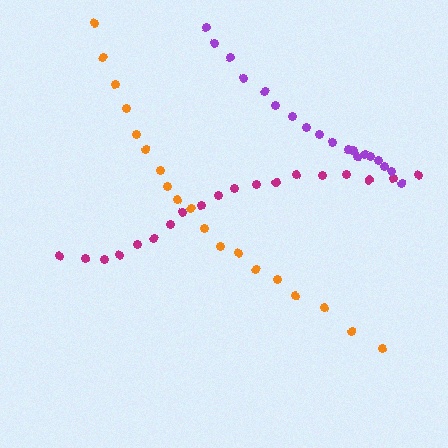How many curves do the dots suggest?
There are 3 distinct paths.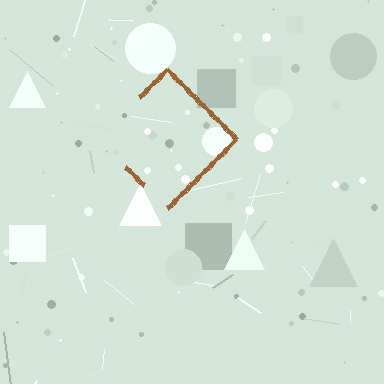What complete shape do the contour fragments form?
The contour fragments form a diamond.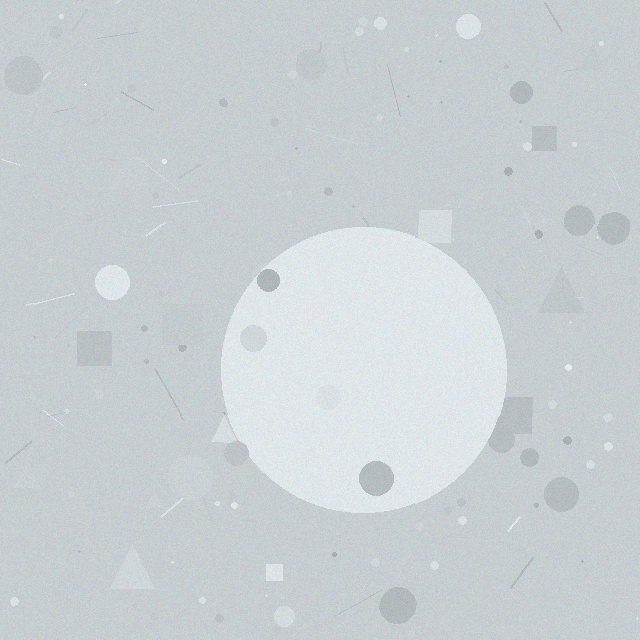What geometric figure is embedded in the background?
A circle is embedded in the background.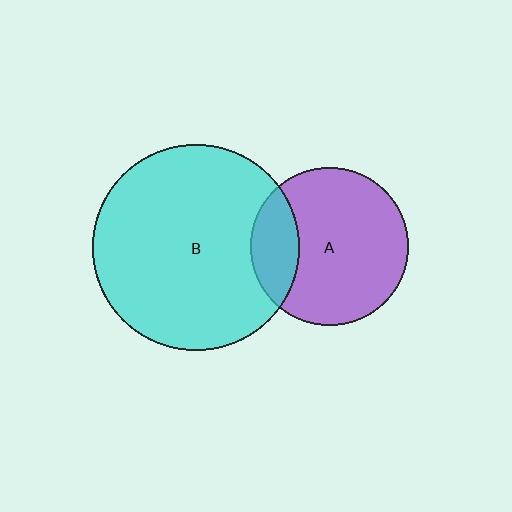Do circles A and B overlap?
Yes.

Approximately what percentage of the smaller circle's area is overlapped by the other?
Approximately 20%.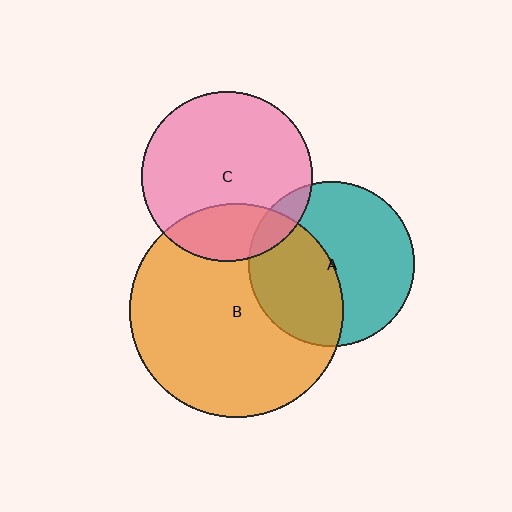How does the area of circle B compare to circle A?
Approximately 1.7 times.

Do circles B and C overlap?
Yes.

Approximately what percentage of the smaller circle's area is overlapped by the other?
Approximately 25%.